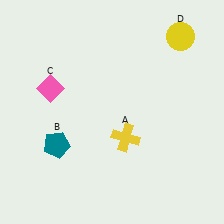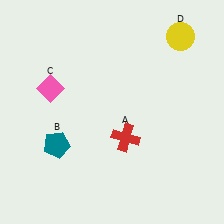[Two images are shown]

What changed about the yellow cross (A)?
In Image 1, A is yellow. In Image 2, it changed to red.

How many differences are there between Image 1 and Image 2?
There is 1 difference between the two images.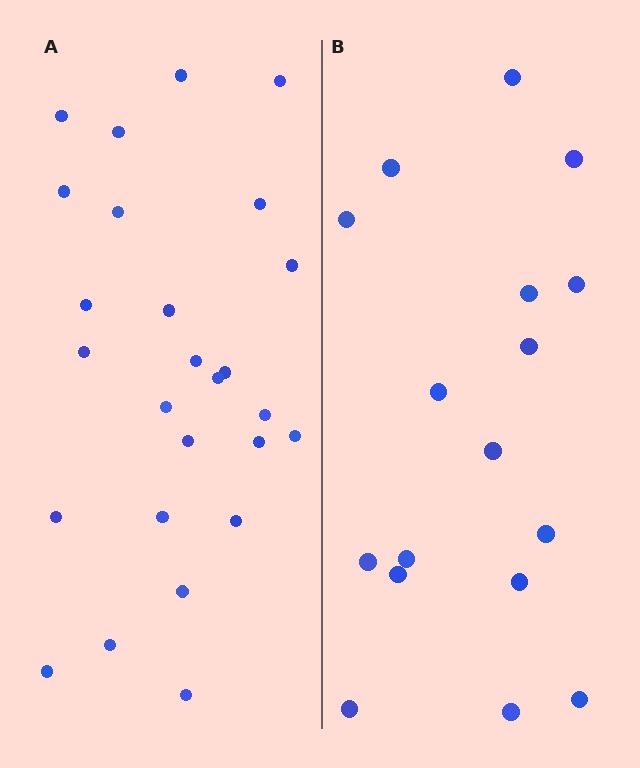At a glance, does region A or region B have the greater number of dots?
Region A (the left region) has more dots.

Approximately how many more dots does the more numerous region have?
Region A has roughly 8 or so more dots than region B.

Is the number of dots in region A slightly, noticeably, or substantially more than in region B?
Region A has substantially more. The ratio is roughly 1.5 to 1.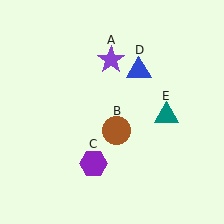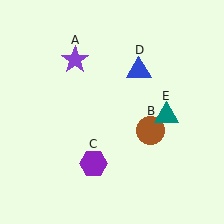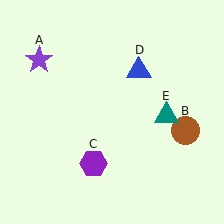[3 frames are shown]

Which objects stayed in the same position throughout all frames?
Purple hexagon (object C) and blue triangle (object D) and teal triangle (object E) remained stationary.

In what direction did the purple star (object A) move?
The purple star (object A) moved left.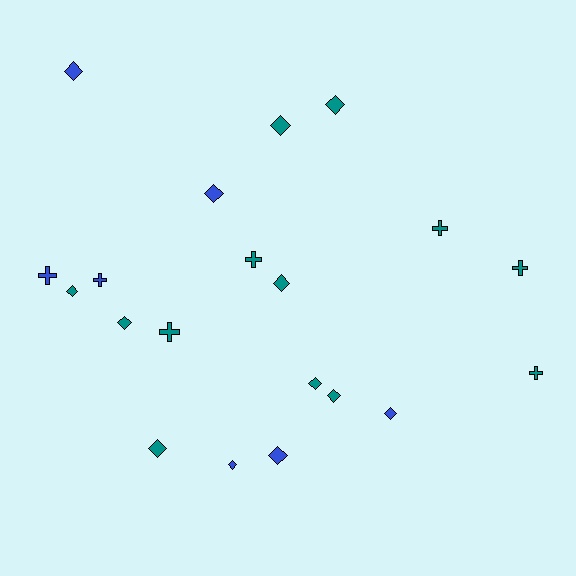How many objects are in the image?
There are 20 objects.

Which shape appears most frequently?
Diamond, with 13 objects.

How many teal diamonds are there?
There are 8 teal diamonds.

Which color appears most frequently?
Teal, with 13 objects.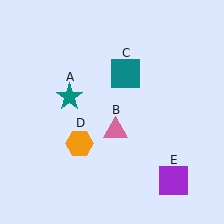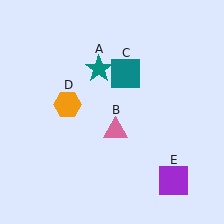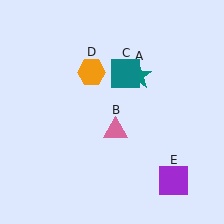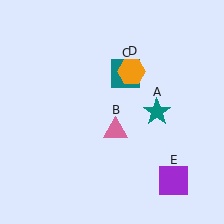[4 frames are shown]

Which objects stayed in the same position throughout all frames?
Pink triangle (object B) and teal square (object C) and purple square (object E) remained stationary.